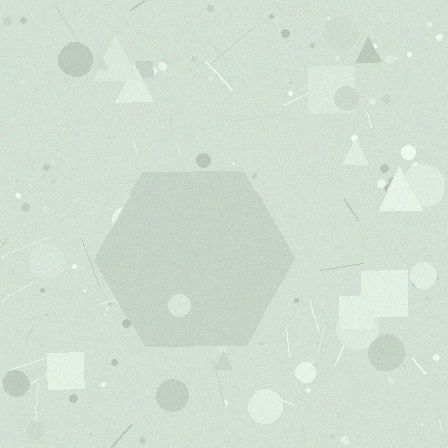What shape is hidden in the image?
A hexagon is hidden in the image.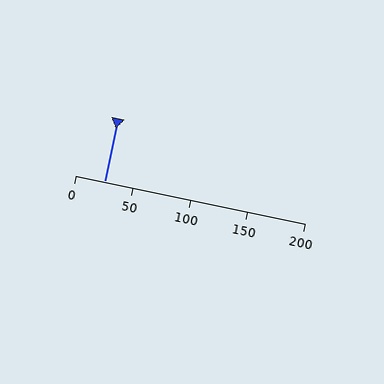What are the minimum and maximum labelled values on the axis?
The axis runs from 0 to 200.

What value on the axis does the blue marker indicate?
The marker indicates approximately 25.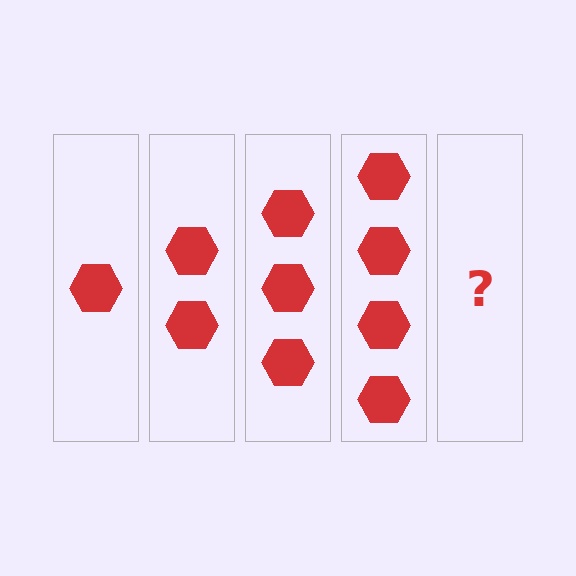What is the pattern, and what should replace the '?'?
The pattern is that each step adds one more hexagon. The '?' should be 5 hexagons.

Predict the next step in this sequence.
The next step is 5 hexagons.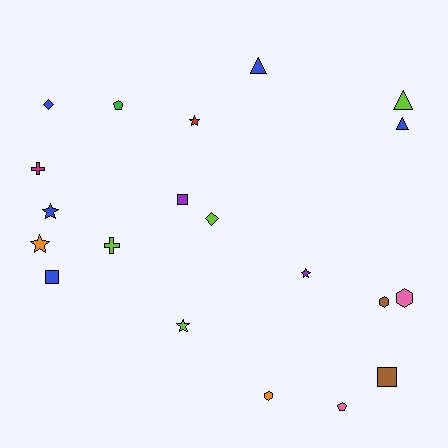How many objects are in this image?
There are 20 objects.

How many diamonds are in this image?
There are 2 diamonds.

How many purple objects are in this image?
There are 2 purple objects.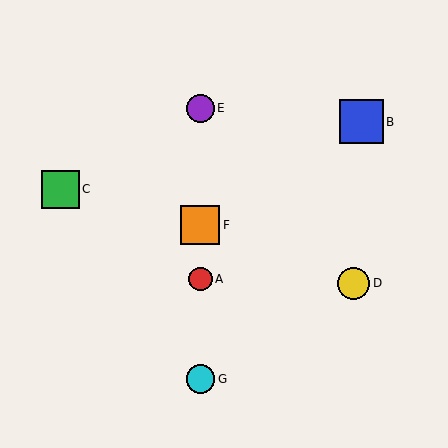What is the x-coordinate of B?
Object B is at x≈361.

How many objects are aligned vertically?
4 objects (A, E, F, G) are aligned vertically.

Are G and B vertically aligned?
No, G is at x≈200 and B is at x≈361.